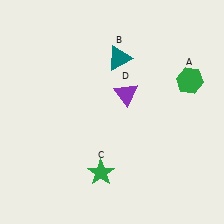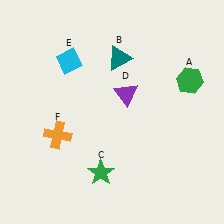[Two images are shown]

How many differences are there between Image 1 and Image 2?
There are 2 differences between the two images.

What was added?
A cyan diamond (E), an orange cross (F) were added in Image 2.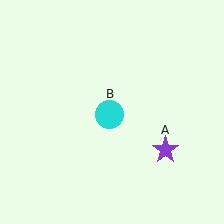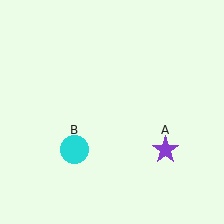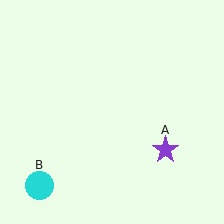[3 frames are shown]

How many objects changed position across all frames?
1 object changed position: cyan circle (object B).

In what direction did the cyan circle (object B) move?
The cyan circle (object B) moved down and to the left.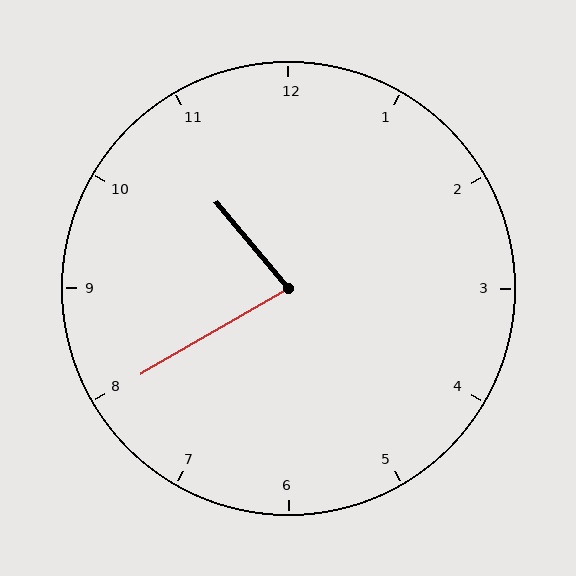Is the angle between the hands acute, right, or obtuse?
It is acute.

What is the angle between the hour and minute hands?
Approximately 80 degrees.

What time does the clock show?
10:40.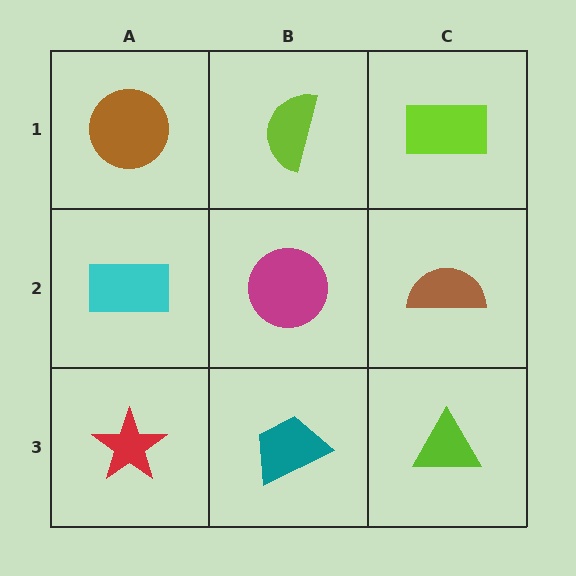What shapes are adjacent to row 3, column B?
A magenta circle (row 2, column B), a red star (row 3, column A), a lime triangle (row 3, column C).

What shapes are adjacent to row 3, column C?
A brown semicircle (row 2, column C), a teal trapezoid (row 3, column B).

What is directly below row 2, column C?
A lime triangle.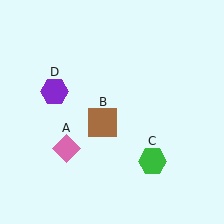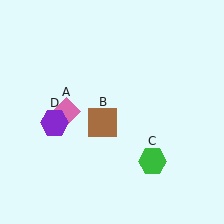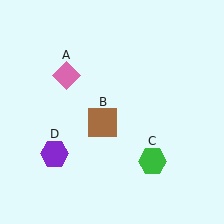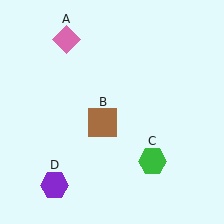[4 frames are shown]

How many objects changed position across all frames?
2 objects changed position: pink diamond (object A), purple hexagon (object D).